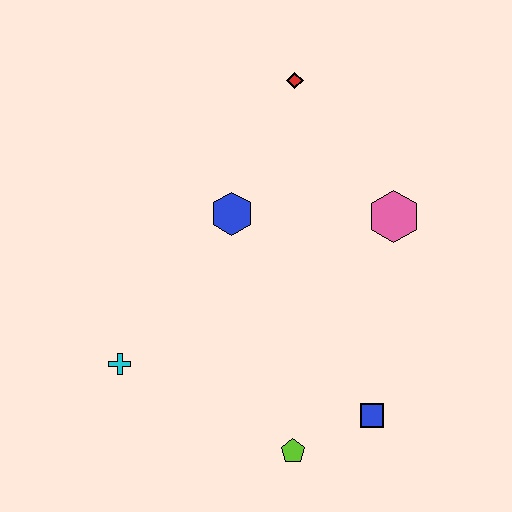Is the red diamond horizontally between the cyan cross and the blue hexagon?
No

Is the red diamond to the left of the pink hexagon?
Yes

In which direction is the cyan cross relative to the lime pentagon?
The cyan cross is to the left of the lime pentagon.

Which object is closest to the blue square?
The lime pentagon is closest to the blue square.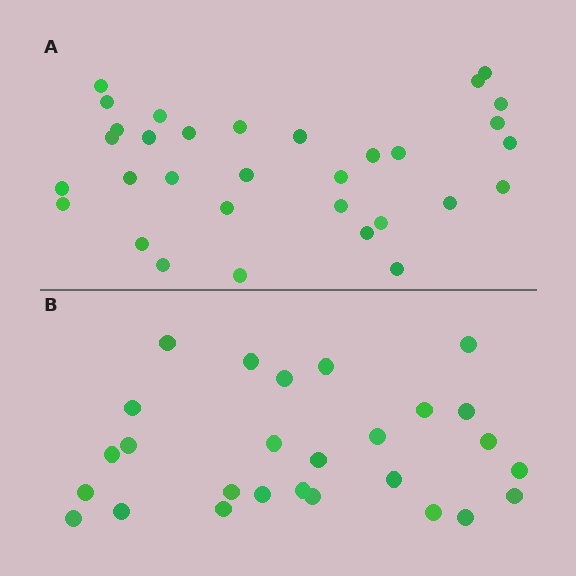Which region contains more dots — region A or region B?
Region A (the top region) has more dots.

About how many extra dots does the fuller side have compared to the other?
Region A has about 5 more dots than region B.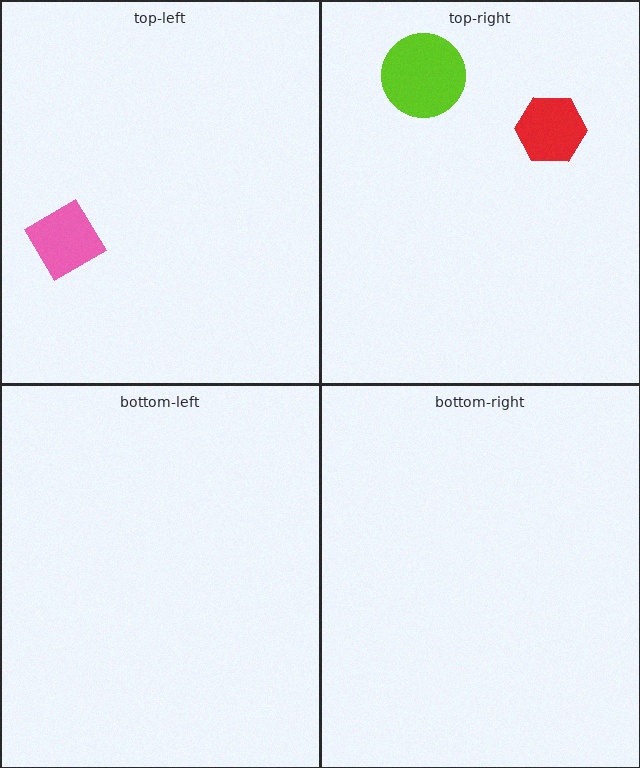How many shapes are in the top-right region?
2.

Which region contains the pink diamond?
The top-left region.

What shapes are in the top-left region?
The pink diamond.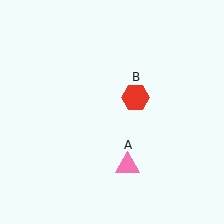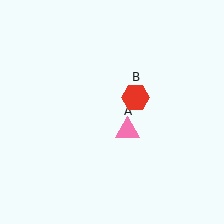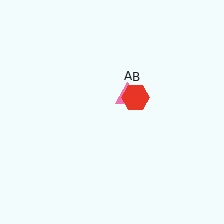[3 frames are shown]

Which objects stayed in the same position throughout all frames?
Red hexagon (object B) remained stationary.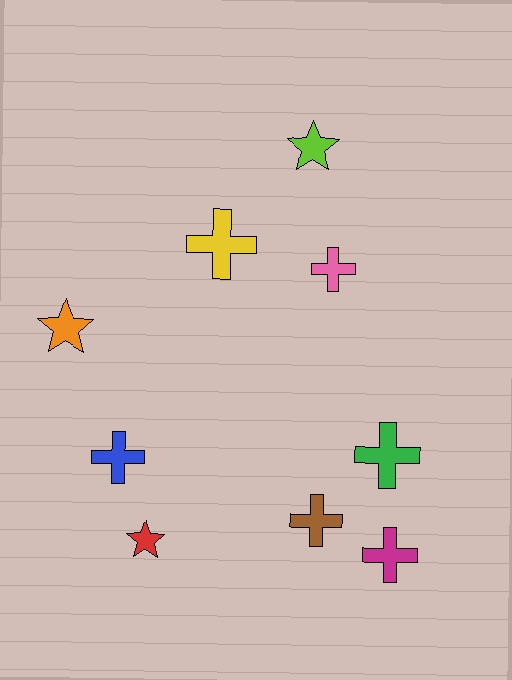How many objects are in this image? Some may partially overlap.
There are 9 objects.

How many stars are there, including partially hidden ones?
There are 3 stars.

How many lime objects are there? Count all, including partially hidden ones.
There is 1 lime object.